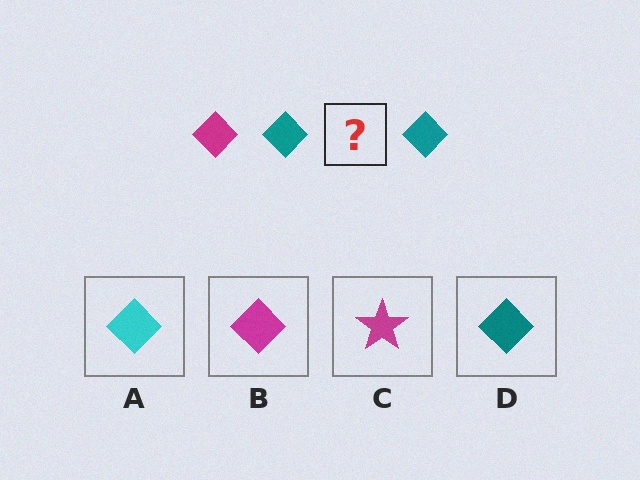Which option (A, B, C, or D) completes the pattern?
B.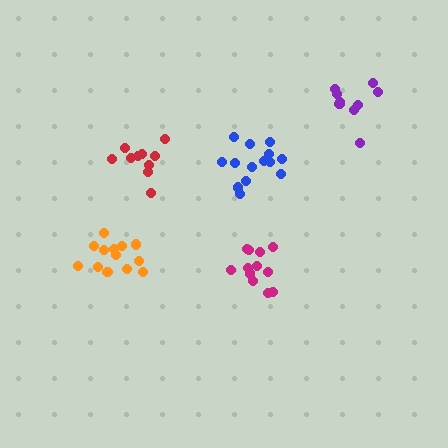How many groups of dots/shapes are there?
There are 5 groups.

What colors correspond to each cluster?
The clusters are colored: blue, orange, purple, red, magenta.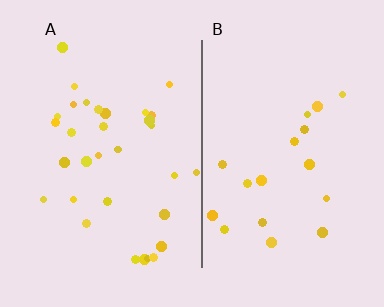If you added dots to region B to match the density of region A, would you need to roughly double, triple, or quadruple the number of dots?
Approximately double.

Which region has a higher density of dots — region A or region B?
A (the left).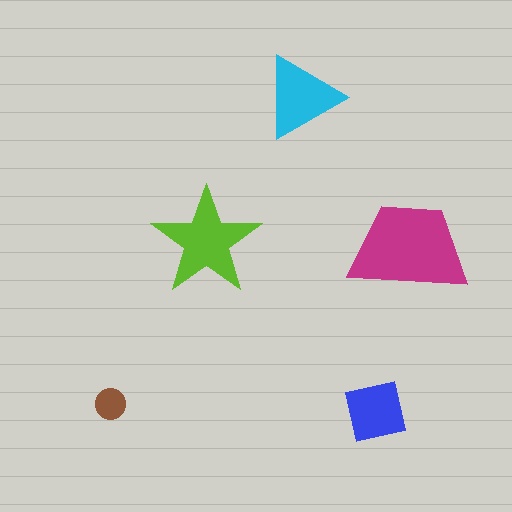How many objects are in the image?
There are 5 objects in the image.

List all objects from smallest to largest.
The brown circle, the blue square, the cyan triangle, the lime star, the magenta trapezoid.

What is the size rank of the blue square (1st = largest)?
4th.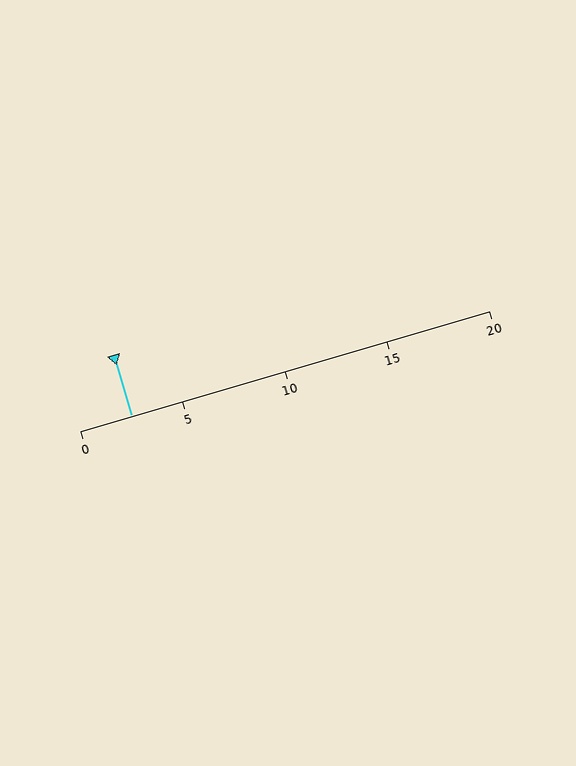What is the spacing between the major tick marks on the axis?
The major ticks are spaced 5 apart.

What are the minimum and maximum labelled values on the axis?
The axis runs from 0 to 20.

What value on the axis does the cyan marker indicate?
The marker indicates approximately 2.5.